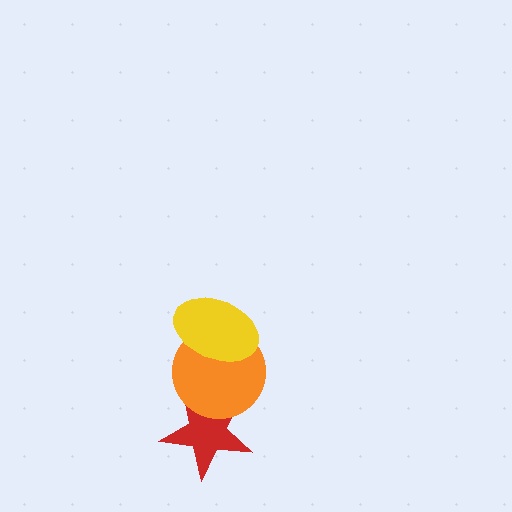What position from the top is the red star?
The red star is 3rd from the top.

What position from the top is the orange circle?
The orange circle is 2nd from the top.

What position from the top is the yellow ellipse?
The yellow ellipse is 1st from the top.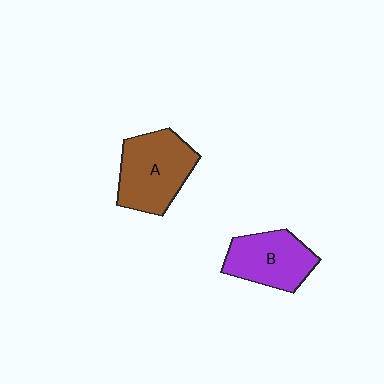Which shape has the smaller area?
Shape B (purple).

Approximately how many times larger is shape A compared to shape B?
Approximately 1.2 times.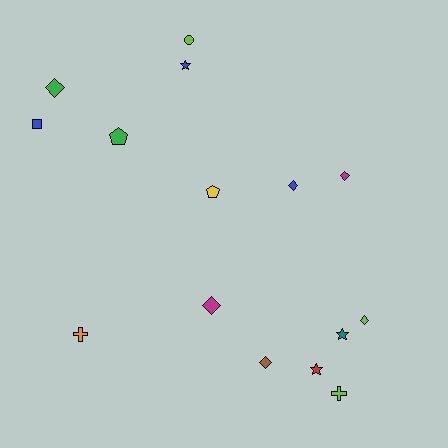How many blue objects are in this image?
There are 3 blue objects.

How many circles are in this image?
There is 1 circle.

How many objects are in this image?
There are 15 objects.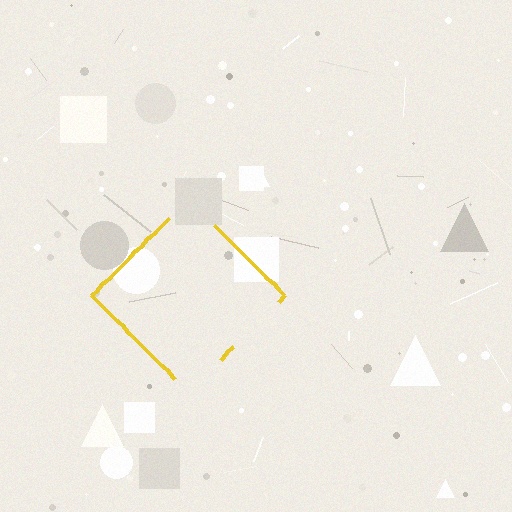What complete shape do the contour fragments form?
The contour fragments form a diamond.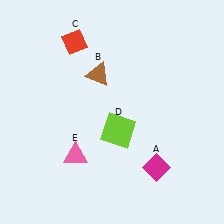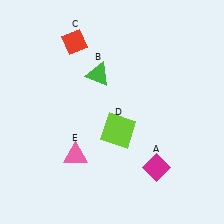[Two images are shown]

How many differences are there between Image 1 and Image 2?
There is 1 difference between the two images.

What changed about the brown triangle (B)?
In Image 1, B is brown. In Image 2, it changed to green.